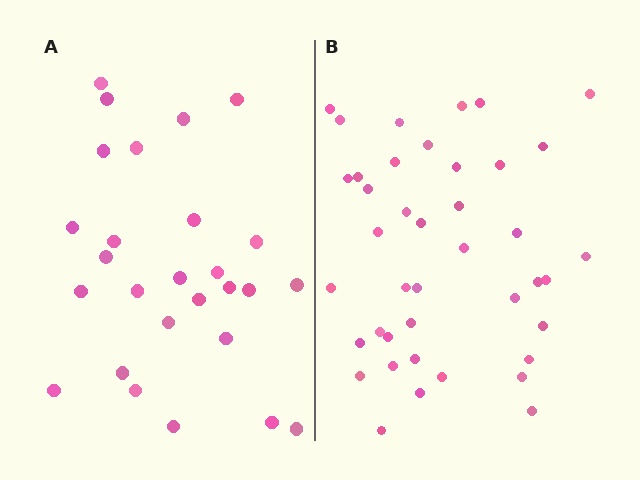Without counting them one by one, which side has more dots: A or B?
Region B (the right region) has more dots.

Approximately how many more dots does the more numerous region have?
Region B has approximately 15 more dots than region A.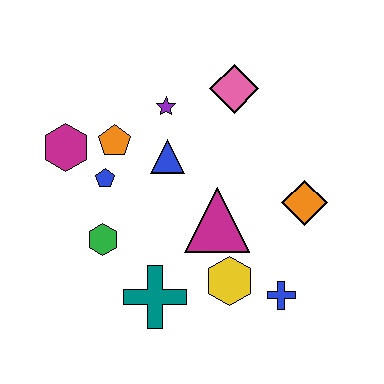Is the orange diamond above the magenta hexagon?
No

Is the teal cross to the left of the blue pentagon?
No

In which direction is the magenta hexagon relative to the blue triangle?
The magenta hexagon is to the left of the blue triangle.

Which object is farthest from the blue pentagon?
The blue cross is farthest from the blue pentagon.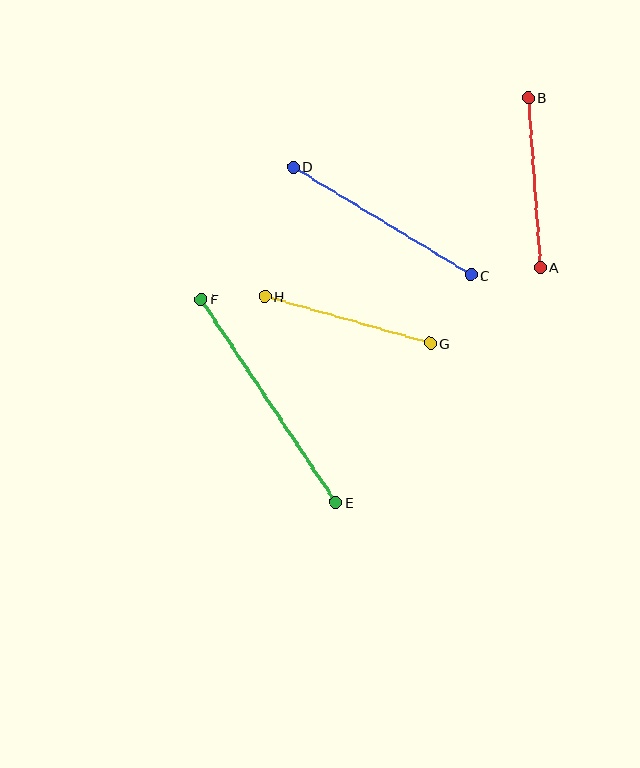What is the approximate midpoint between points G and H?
The midpoint is at approximately (347, 320) pixels.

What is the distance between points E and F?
The distance is approximately 244 pixels.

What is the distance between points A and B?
The distance is approximately 170 pixels.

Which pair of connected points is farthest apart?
Points E and F are farthest apart.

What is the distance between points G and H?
The distance is approximately 172 pixels.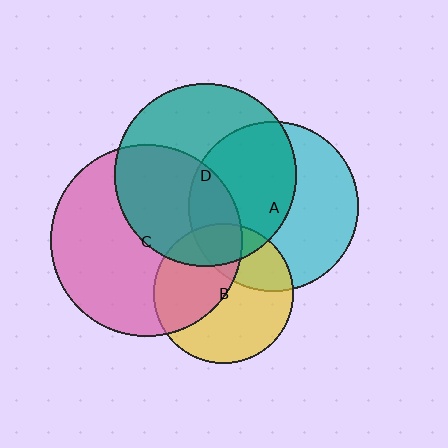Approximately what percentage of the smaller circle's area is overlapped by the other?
Approximately 30%.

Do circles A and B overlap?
Yes.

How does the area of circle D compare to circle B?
Approximately 1.7 times.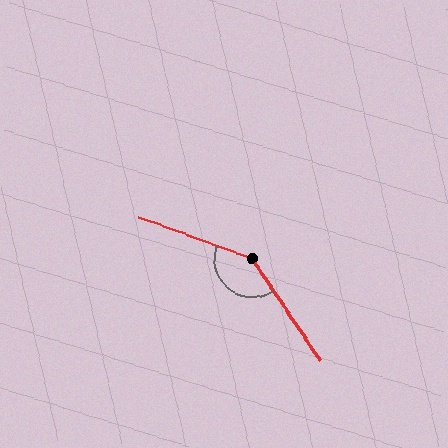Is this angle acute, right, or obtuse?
It is obtuse.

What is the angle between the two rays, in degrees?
Approximately 144 degrees.